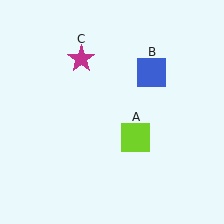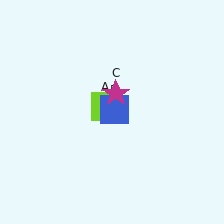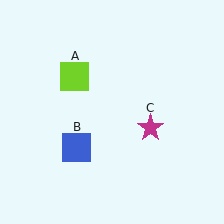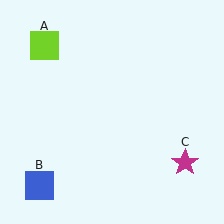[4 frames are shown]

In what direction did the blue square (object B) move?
The blue square (object B) moved down and to the left.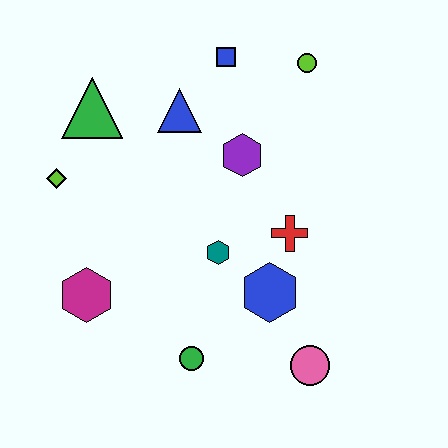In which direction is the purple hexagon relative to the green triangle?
The purple hexagon is to the right of the green triangle.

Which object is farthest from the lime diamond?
The pink circle is farthest from the lime diamond.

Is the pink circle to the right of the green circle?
Yes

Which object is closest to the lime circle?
The blue square is closest to the lime circle.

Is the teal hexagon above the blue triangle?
No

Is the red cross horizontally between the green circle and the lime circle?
Yes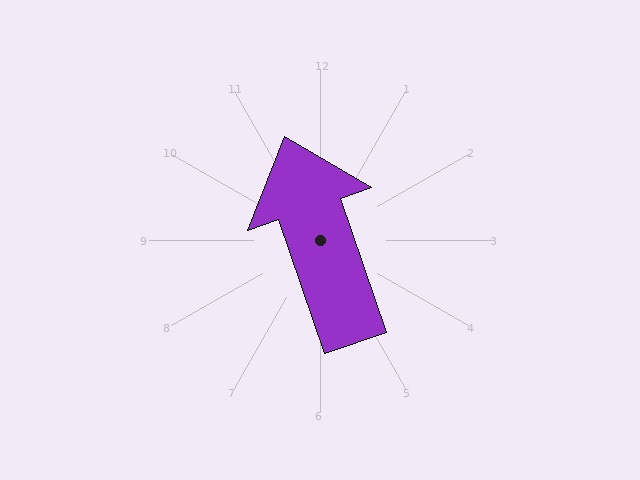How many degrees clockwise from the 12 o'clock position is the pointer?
Approximately 341 degrees.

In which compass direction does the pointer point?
North.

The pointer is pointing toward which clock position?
Roughly 11 o'clock.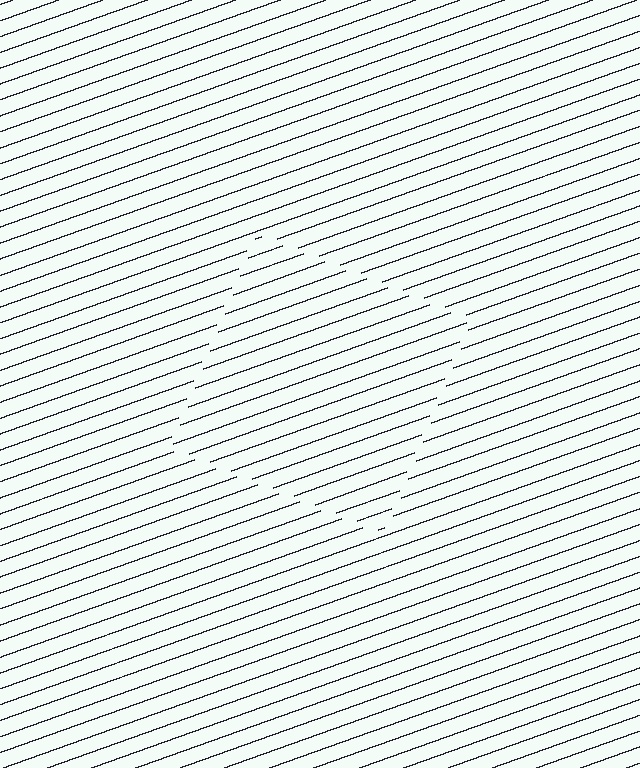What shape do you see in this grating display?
An illusory square. The interior of the shape contains the same grating, shifted by half a period — the contour is defined by the phase discontinuity where line-ends from the inner and outer gratings abut.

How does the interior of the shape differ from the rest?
The interior of the shape contains the same grating, shifted by half a period — the contour is defined by the phase discontinuity where line-ends from the inner and outer gratings abut.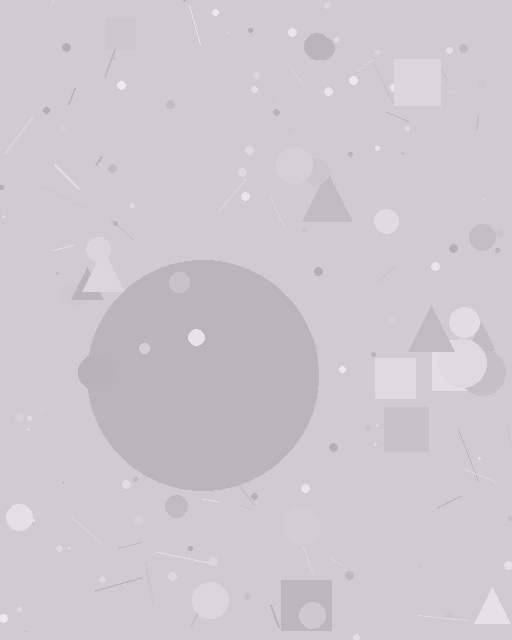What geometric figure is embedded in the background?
A circle is embedded in the background.